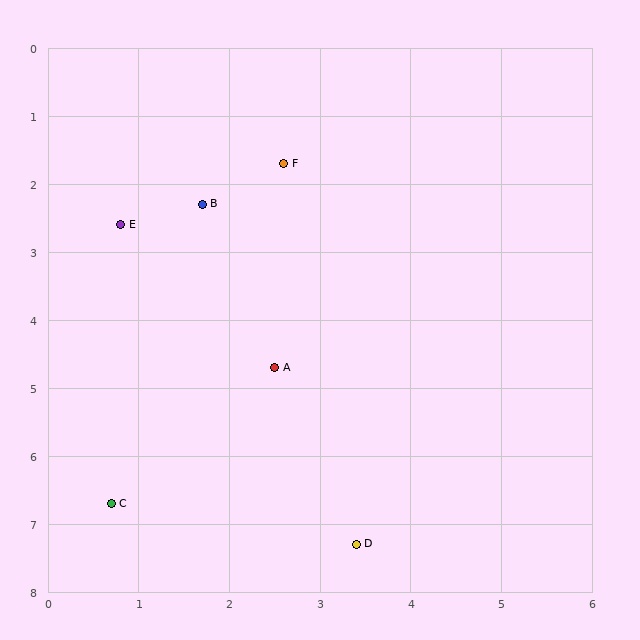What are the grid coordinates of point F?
Point F is at approximately (2.6, 1.7).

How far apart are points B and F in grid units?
Points B and F are about 1.1 grid units apart.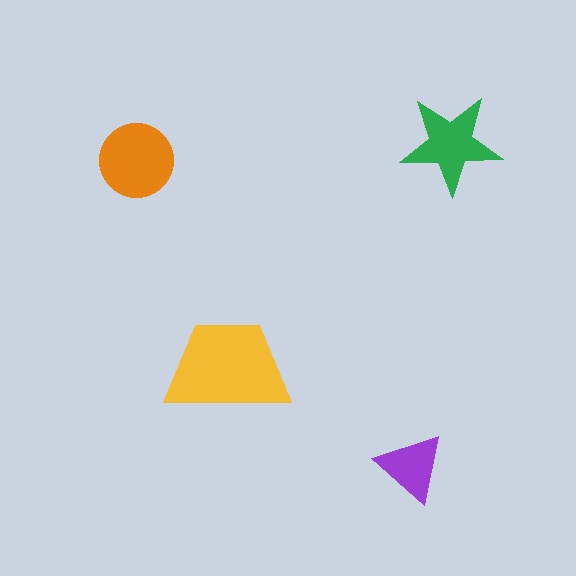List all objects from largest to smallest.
The yellow trapezoid, the orange circle, the green star, the purple triangle.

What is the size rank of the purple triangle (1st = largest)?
4th.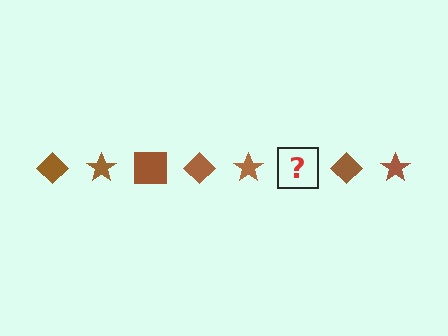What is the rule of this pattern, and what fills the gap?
The rule is that the pattern cycles through diamond, star, square shapes in brown. The gap should be filled with a brown square.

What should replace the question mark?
The question mark should be replaced with a brown square.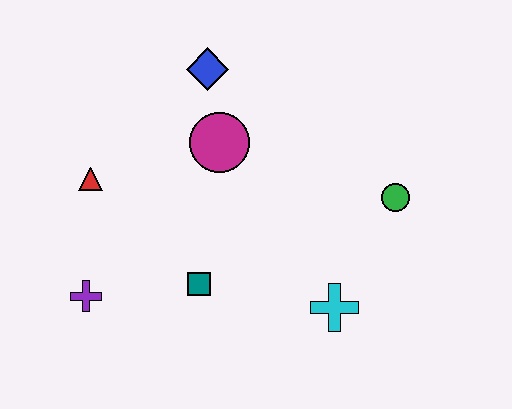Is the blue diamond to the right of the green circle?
No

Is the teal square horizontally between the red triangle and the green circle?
Yes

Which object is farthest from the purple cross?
The green circle is farthest from the purple cross.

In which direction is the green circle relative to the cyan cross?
The green circle is above the cyan cross.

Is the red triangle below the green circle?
No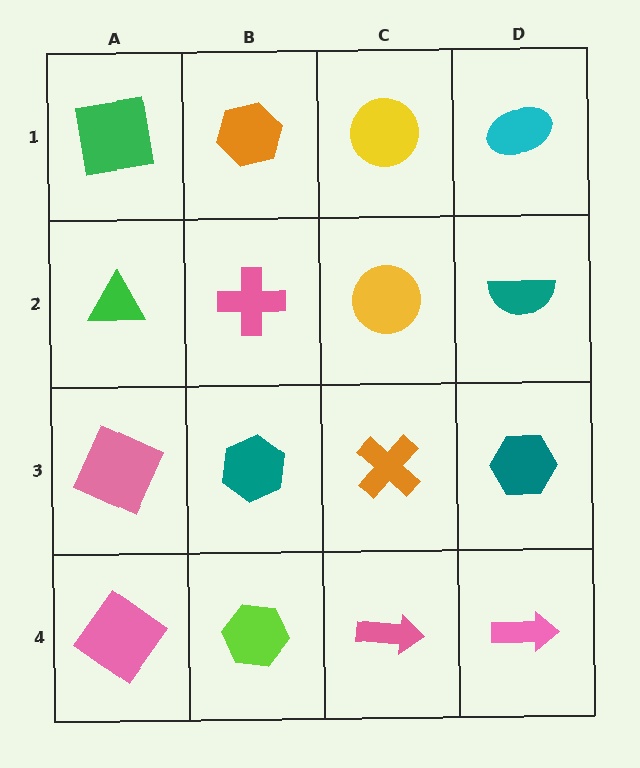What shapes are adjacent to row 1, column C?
A yellow circle (row 2, column C), an orange hexagon (row 1, column B), a cyan ellipse (row 1, column D).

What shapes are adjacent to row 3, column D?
A teal semicircle (row 2, column D), a pink arrow (row 4, column D), an orange cross (row 3, column C).